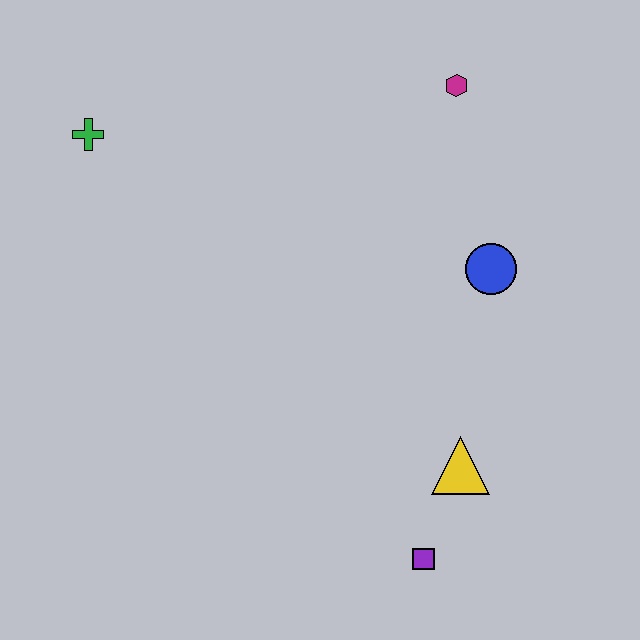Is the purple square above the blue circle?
No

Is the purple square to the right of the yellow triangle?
No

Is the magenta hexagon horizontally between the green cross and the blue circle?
Yes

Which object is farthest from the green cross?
The purple square is farthest from the green cross.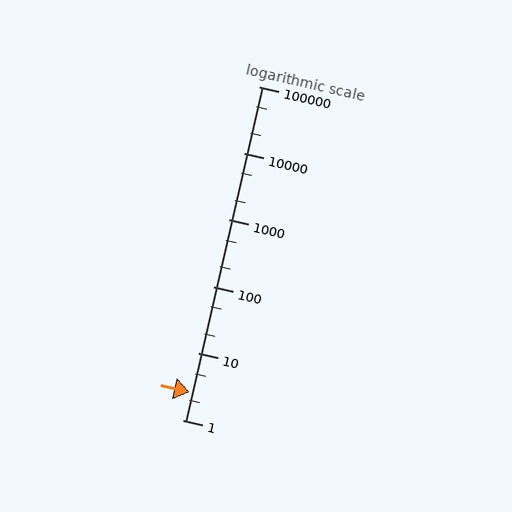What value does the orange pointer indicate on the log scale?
The pointer indicates approximately 2.6.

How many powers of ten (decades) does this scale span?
The scale spans 5 decades, from 1 to 100000.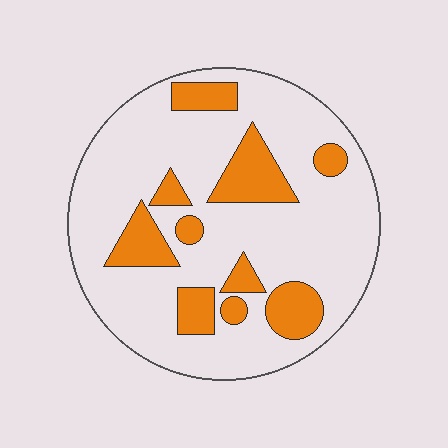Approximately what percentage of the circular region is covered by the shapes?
Approximately 20%.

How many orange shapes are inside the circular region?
10.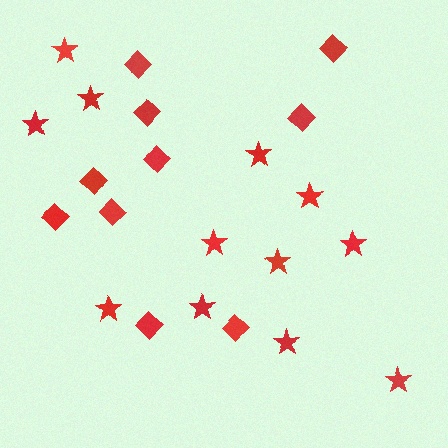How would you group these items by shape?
There are 2 groups: one group of diamonds (10) and one group of stars (12).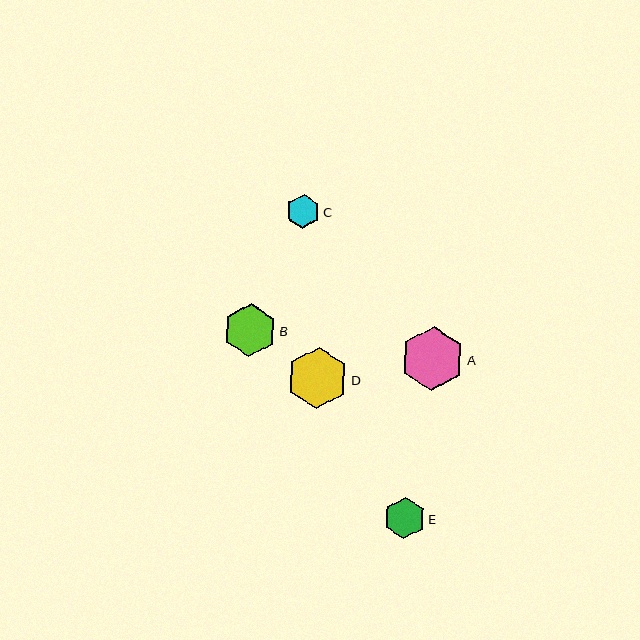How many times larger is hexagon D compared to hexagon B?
Hexagon D is approximately 1.2 times the size of hexagon B.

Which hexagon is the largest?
Hexagon A is the largest with a size of approximately 64 pixels.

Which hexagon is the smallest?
Hexagon C is the smallest with a size of approximately 34 pixels.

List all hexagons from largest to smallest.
From largest to smallest: A, D, B, E, C.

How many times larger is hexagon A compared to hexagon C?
Hexagon A is approximately 1.9 times the size of hexagon C.